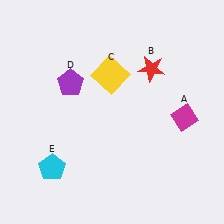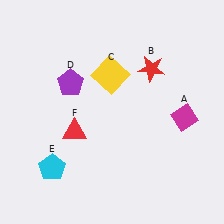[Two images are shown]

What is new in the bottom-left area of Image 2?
A red triangle (F) was added in the bottom-left area of Image 2.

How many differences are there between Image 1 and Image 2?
There is 1 difference between the two images.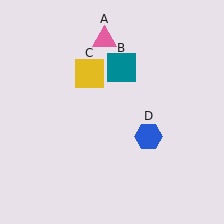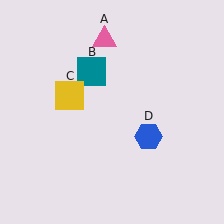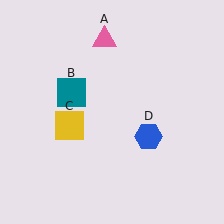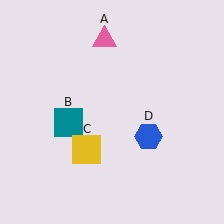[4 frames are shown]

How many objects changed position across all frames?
2 objects changed position: teal square (object B), yellow square (object C).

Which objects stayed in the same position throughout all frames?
Pink triangle (object A) and blue hexagon (object D) remained stationary.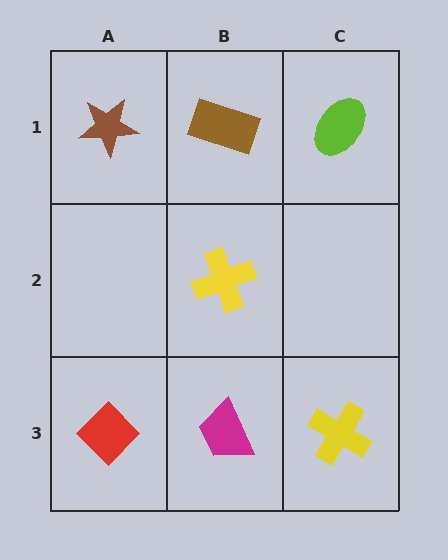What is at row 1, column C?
A lime ellipse.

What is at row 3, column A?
A red diamond.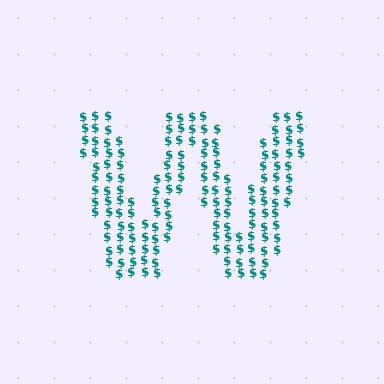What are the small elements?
The small elements are dollar signs.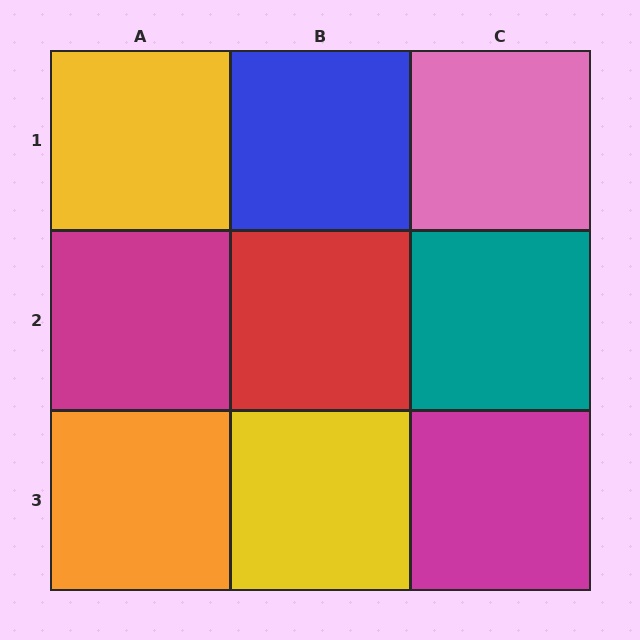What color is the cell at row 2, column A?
Magenta.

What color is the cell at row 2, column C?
Teal.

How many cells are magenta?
2 cells are magenta.